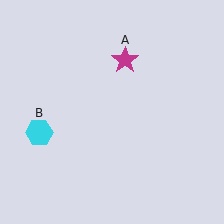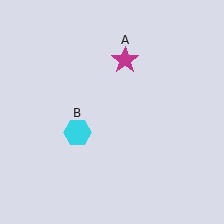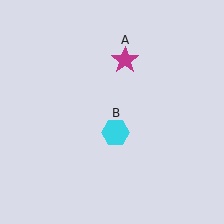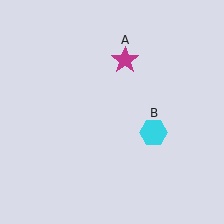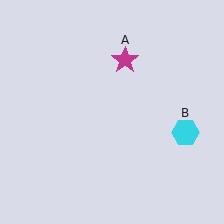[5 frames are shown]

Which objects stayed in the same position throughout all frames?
Magenta star (object A) remained stationary.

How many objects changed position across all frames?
1 object changed position: cyan hexagon (object B).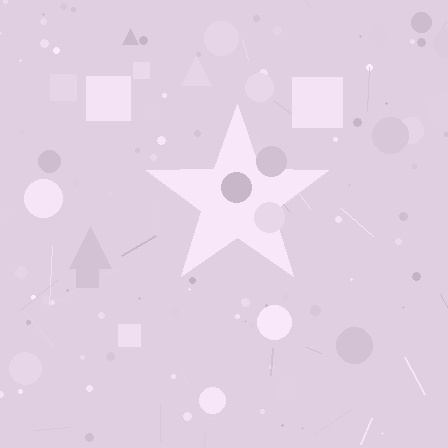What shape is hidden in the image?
A star is hidden in the image.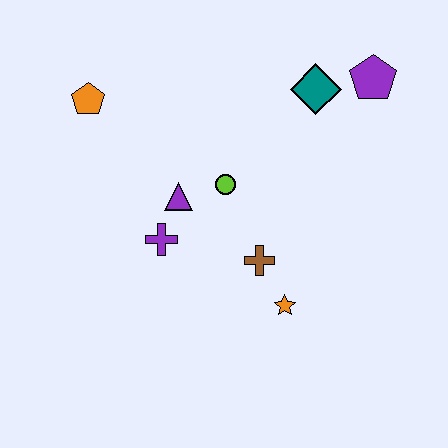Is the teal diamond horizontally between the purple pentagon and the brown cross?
Yes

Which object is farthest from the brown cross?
The orange pentagon is farthest from the brown cross.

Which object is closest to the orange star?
The brown cross is closest to the orange star.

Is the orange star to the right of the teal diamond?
No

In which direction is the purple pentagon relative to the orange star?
The purple pentagon is above the orange star.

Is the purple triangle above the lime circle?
No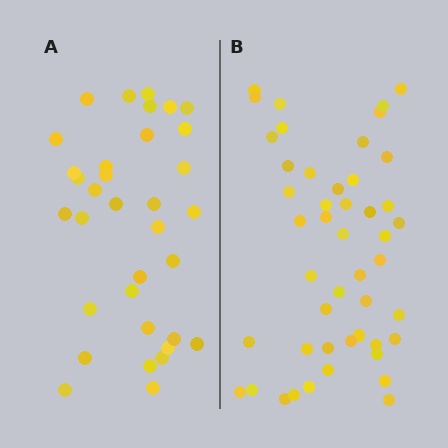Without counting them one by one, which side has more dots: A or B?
Region B (the right region) has more dots.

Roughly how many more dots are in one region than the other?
Region B has approximately 15 more dots than region A.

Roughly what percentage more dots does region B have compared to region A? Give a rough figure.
About 40% more.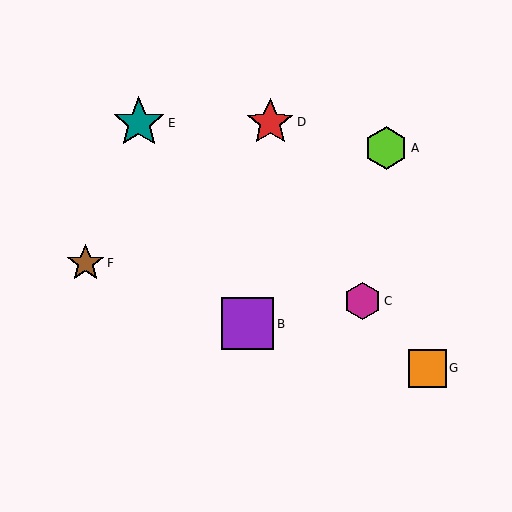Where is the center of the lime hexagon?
The center of the lime hexagon is at (386, 148).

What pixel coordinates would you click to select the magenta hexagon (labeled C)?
Click at (362, 301) to select the magenta hexagon C.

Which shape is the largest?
The purple square (labeled B) is the largest.